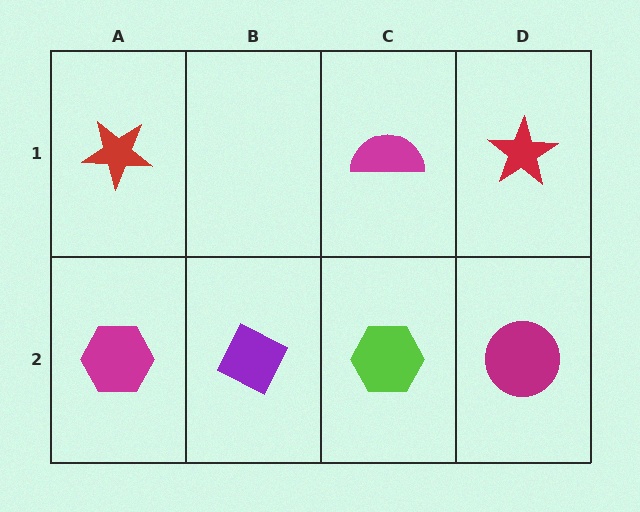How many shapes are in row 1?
3 shapes.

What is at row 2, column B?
A purple diamond.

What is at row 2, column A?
A magenta hexagon.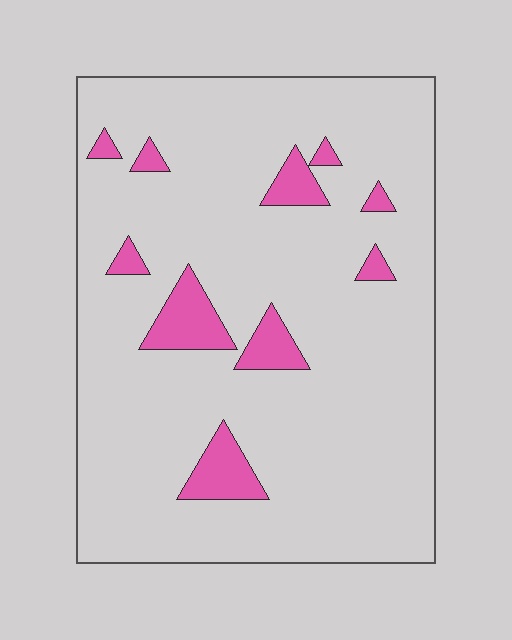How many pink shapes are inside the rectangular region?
10.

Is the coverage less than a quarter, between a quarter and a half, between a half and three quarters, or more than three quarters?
Less than a quarter.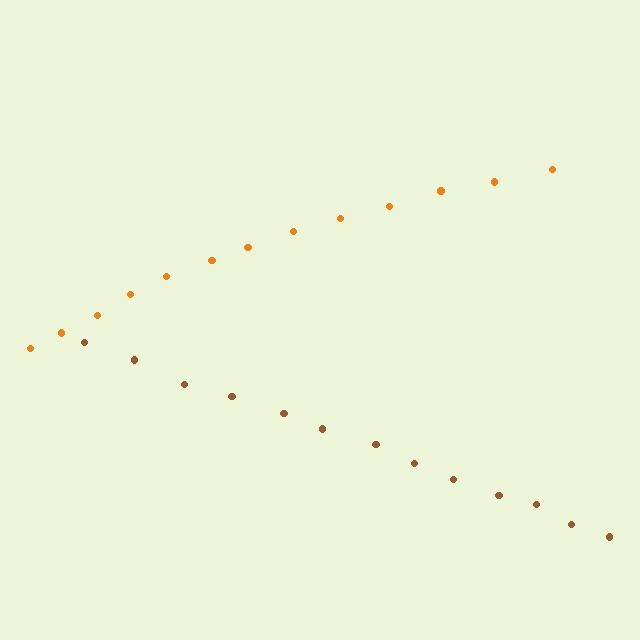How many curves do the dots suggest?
There are 2 distinct paths.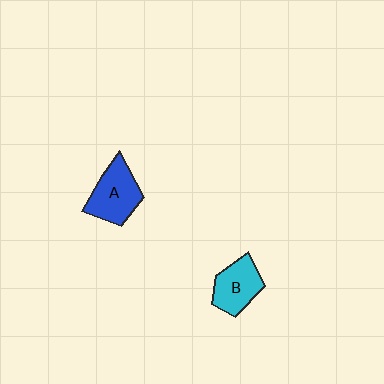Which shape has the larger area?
Shape A (blue).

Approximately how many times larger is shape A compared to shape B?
Approximately 1.2 times.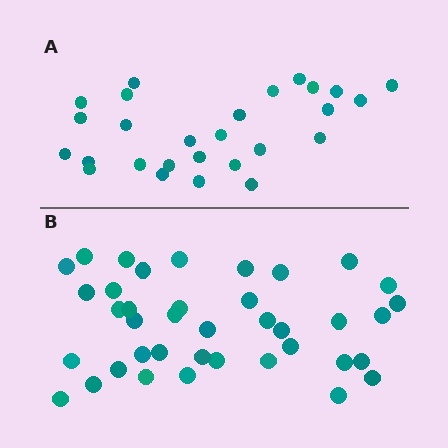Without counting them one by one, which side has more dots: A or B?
Region B (the bottom region) has more dots.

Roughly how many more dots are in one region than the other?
Region B has roughly 12 or so more dots than region A.